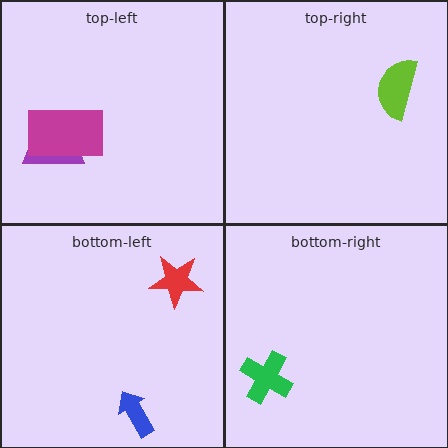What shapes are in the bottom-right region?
The green cross.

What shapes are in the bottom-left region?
The blue arrow, the red star.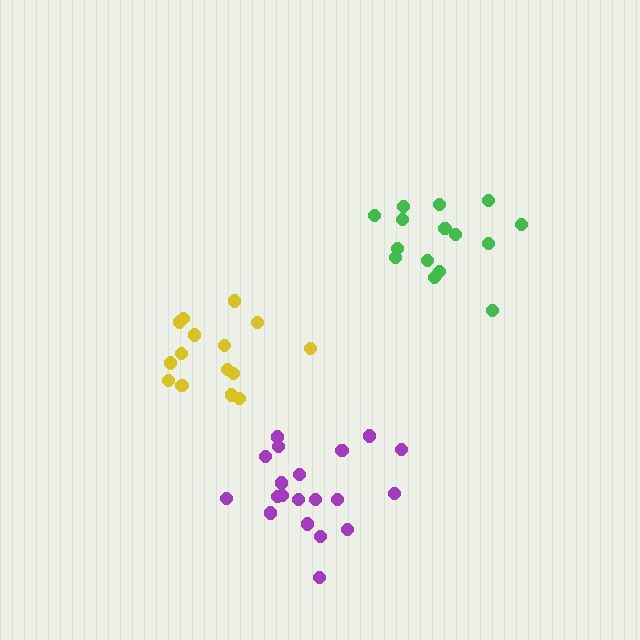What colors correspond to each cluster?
The clusters are colored: yellow, purple, green.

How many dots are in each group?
Group 1: 15 dots, Group 2: 20 dots, Group 3: 16 dots (51 total).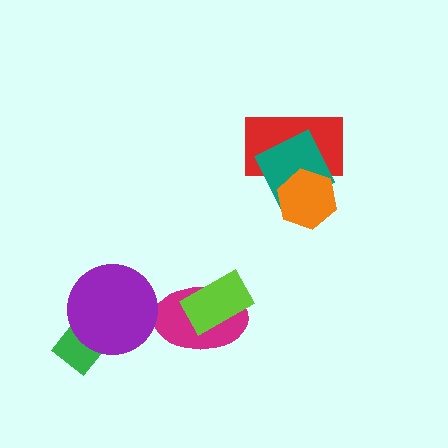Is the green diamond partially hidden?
Yes, it is partially covered by another shape.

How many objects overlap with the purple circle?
1 object overlaps with the purple circle.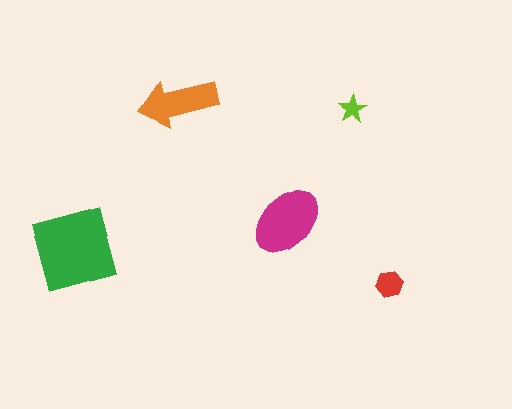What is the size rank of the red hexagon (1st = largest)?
4th.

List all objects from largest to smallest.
The green diamond, the magenta ellipse, the orange arrow, the red hexagon, the lime star.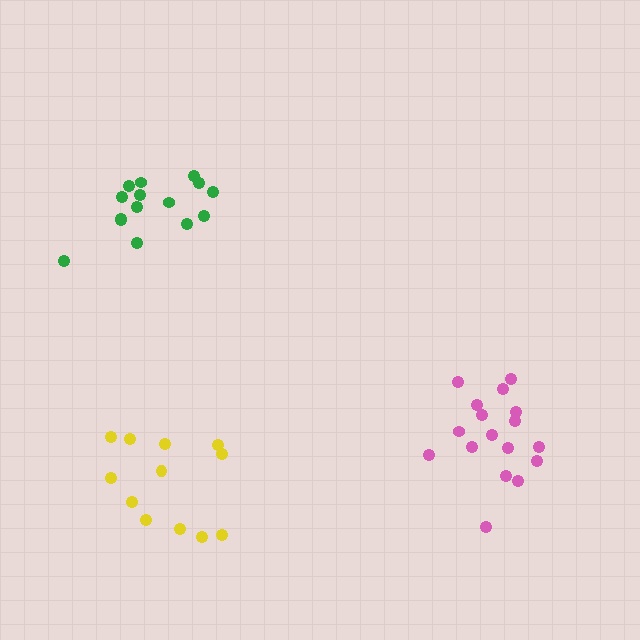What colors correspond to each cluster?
The clusters are colored: green, pink, yellow.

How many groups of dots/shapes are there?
There are 3 groups.